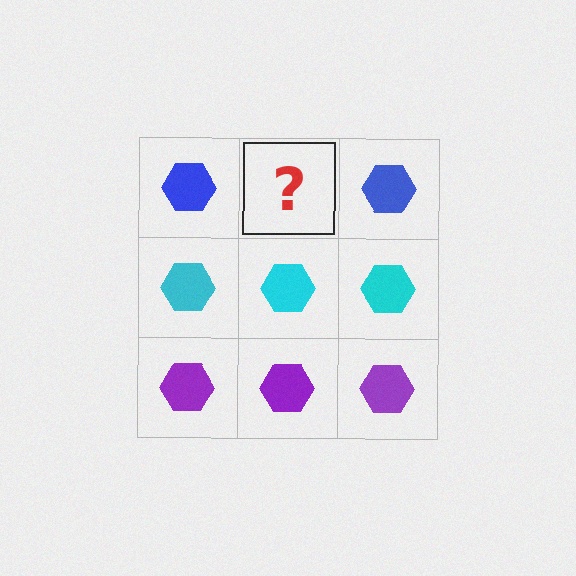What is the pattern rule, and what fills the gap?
The rule is that each row has a consistent color. The gap should be filled with a blue hexagon.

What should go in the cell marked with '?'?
The missing cell should contain a blue hexagon.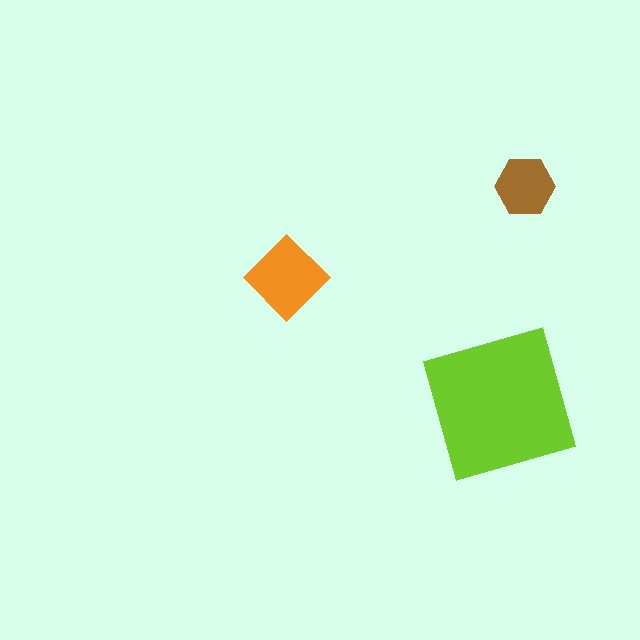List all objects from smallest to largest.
The brown hexagon, the orange diamond, the lime square.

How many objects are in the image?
There are 3 objects in the image.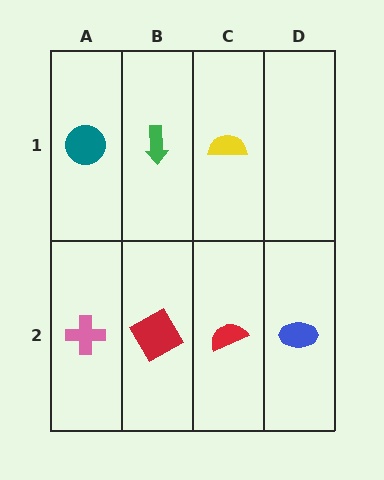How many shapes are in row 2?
4 shapes.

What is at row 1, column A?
A teal circle.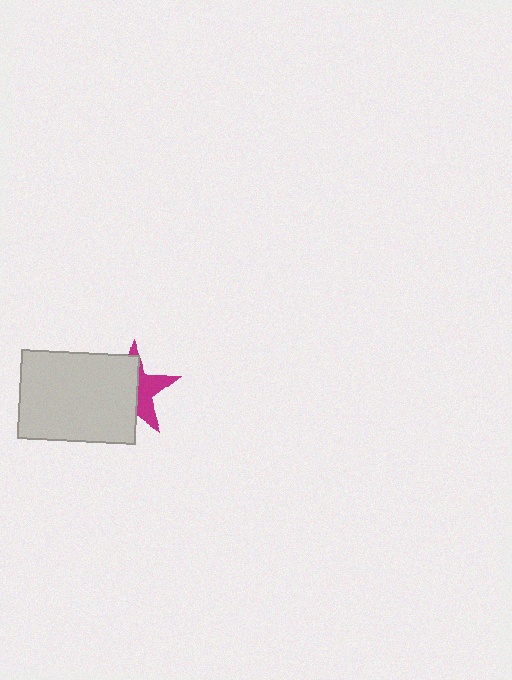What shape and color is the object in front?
The object in front is a light gray rectangle.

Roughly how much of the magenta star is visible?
A small part of it is visible (roughly 40%).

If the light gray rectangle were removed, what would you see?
You would see the complete magenta star.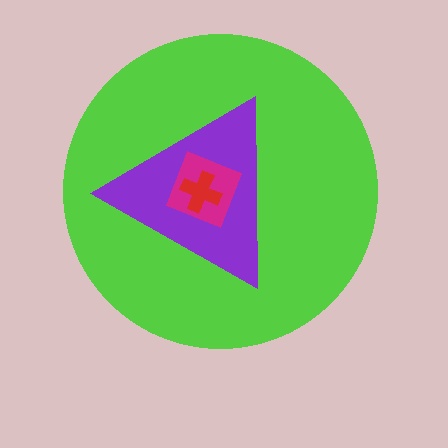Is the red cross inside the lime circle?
Yes.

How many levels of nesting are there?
4.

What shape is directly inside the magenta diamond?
The red cross.